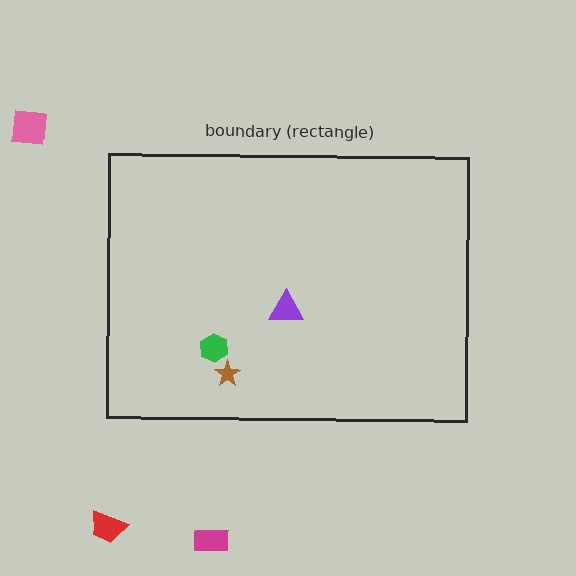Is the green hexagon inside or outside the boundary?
Inside.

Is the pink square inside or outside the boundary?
Outside.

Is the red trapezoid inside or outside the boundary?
Outside.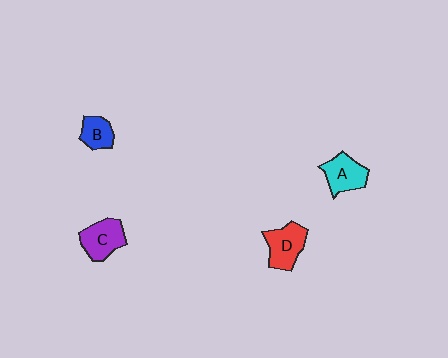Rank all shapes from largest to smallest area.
From largest to smallest: D (red), C (purple), A (cyan), B (blue).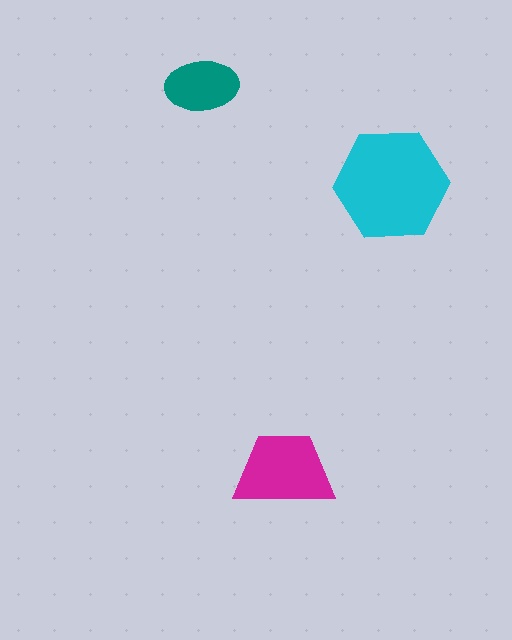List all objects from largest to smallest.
The cyan hexagon, the magenta trapezoid, the teal ellipse.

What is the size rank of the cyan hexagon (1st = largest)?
1st.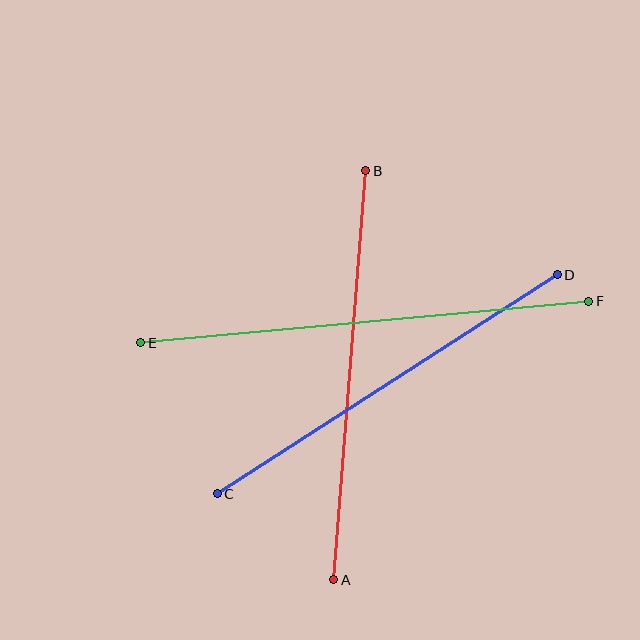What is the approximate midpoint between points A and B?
The midpoint is at approximately (350, 375) pixels.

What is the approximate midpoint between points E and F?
The midpoint is at approximately (365, 322) pixels.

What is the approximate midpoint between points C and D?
The midpoint is at approximately (387, 384) pixels.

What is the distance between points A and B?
The distance is approximately 410 pixels.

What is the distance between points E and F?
The distance is approximately 450 pixels.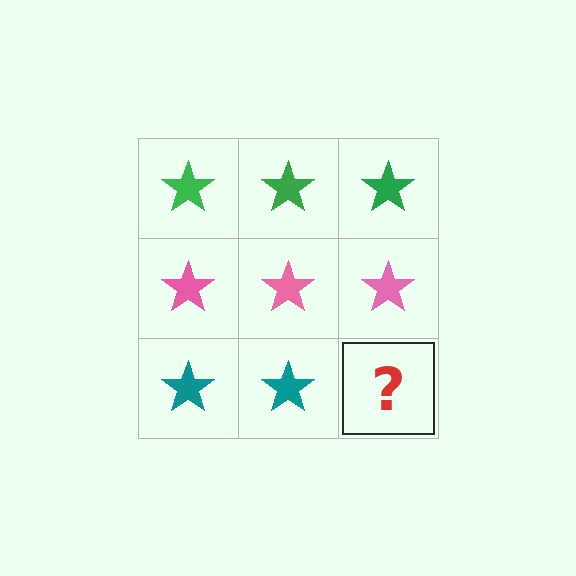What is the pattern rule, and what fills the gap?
The rule is that each row has a consistent color. The gap should be filled with a teal star.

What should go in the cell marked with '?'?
The missing cell should contain a teal star.